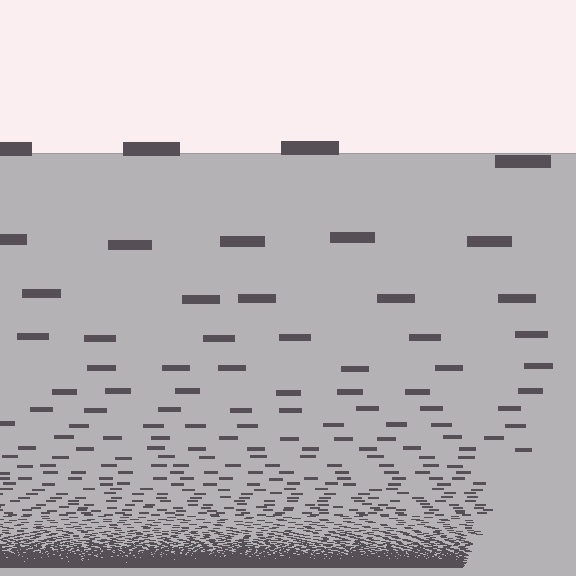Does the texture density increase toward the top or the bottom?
Density increases toward the bottom.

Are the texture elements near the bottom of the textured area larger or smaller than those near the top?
Smaller. The gradient is inverted — elements near the bottom are smaller and denser.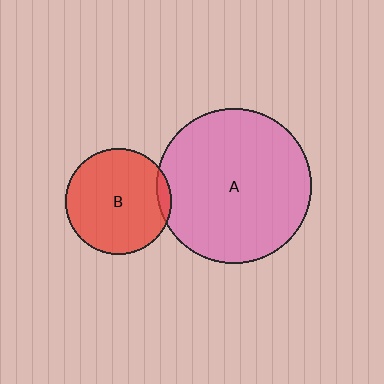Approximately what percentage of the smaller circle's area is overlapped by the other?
Approximately 5%.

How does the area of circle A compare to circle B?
Approximately 2.2 times.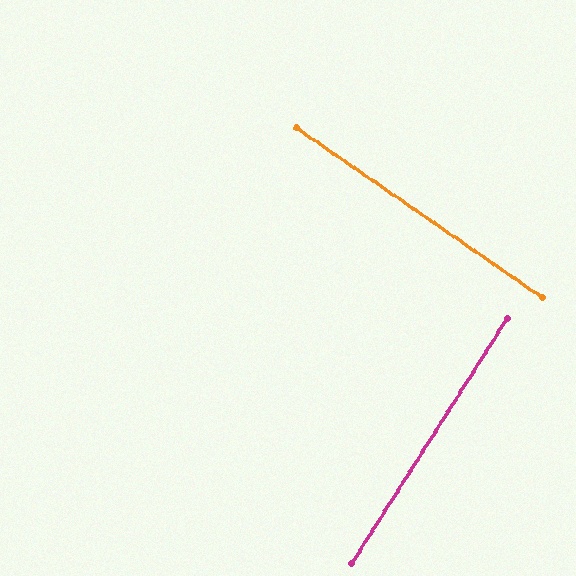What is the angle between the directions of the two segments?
Approximately 88 degrees.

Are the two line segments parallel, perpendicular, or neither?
Perpendicular — they meet at approximately 88°.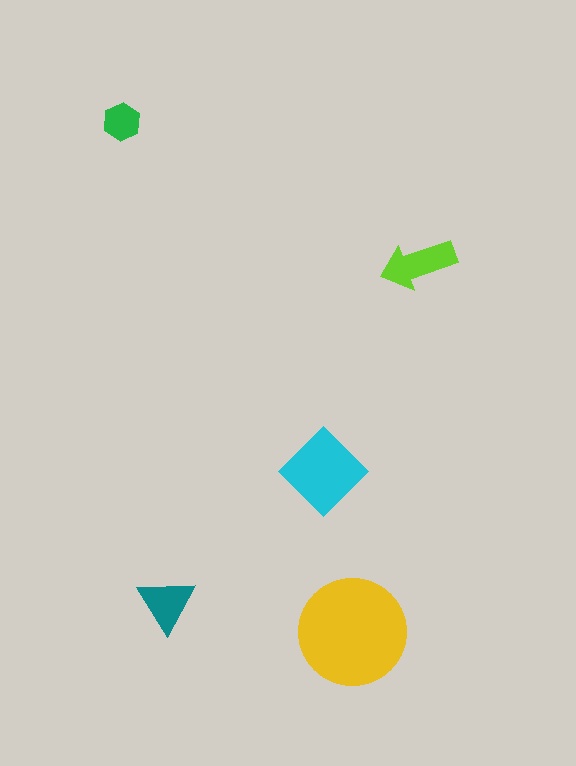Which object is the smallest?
The green hexagon.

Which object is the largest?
The yellow circle.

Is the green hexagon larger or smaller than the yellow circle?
Smaller.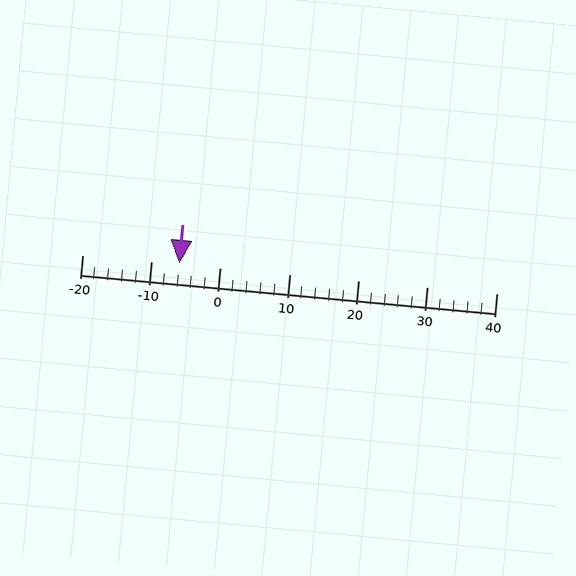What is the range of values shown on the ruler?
The ruler shows values from -20 to 40.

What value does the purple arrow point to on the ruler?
The purple arrow points to approximately -6.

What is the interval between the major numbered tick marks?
The major tick marks are spaced 10 units apart.